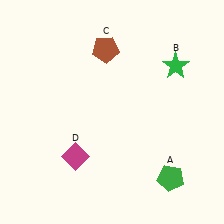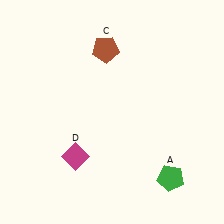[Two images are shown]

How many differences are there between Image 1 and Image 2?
There is 1 difference between the two images.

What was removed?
The green star (B) was removed in Image 2.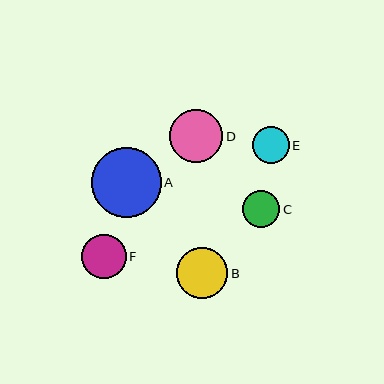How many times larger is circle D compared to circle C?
Circle D is approximately 1.4 times the size of circle C.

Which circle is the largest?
Circle A is the largest with a size of approximately 70 pixels.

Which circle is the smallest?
Circle E is the smallest with a size of approximately 36 pixels.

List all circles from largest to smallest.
From largest to smallest: A, D, B, F, C, E.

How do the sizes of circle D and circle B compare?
Circle D and circle B are approximately the same size.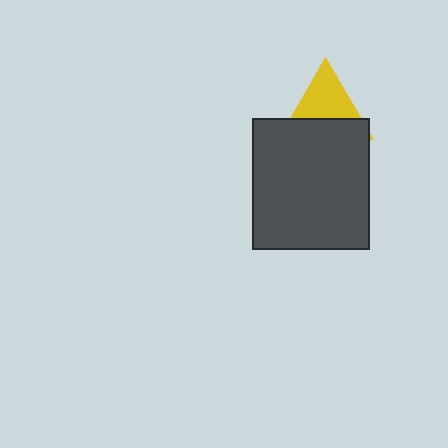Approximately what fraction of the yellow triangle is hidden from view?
Roughly 46% of the yellow triangle is hidden behind the dark gray rectangle.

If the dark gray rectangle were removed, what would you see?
You would see the complete yellow triangle.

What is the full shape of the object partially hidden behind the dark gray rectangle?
The partially hidden object is a yellow triangle.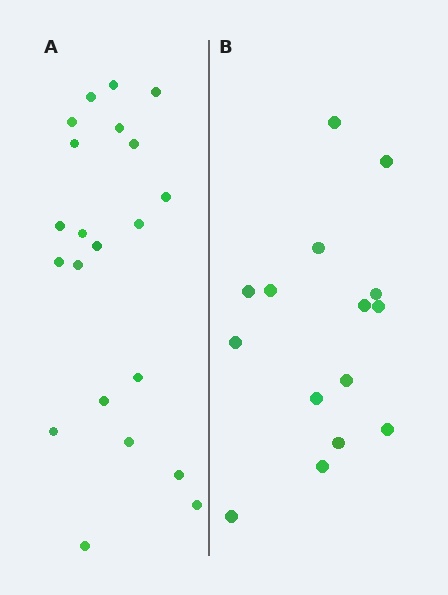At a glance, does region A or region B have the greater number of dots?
Region A (the left region) has more dots.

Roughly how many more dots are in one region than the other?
Region A has about 6 more dots than region B.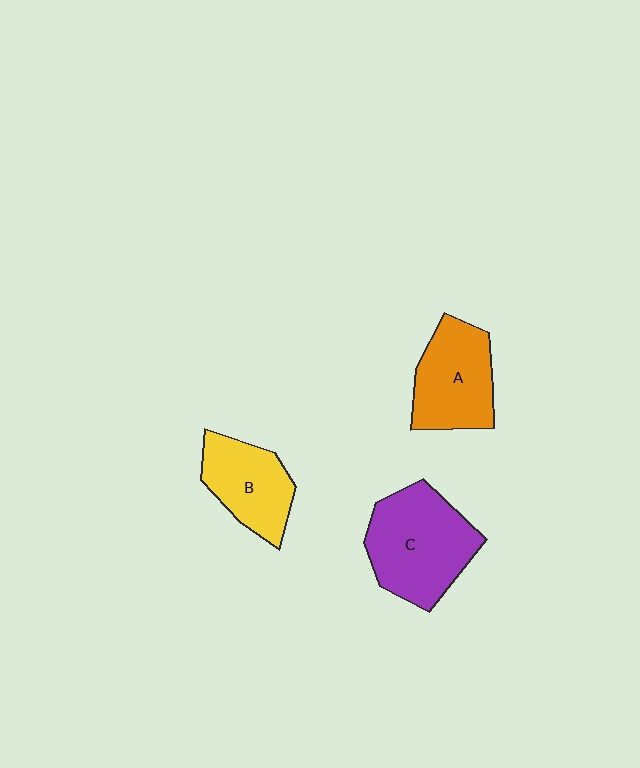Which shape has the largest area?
Shape C (purple).